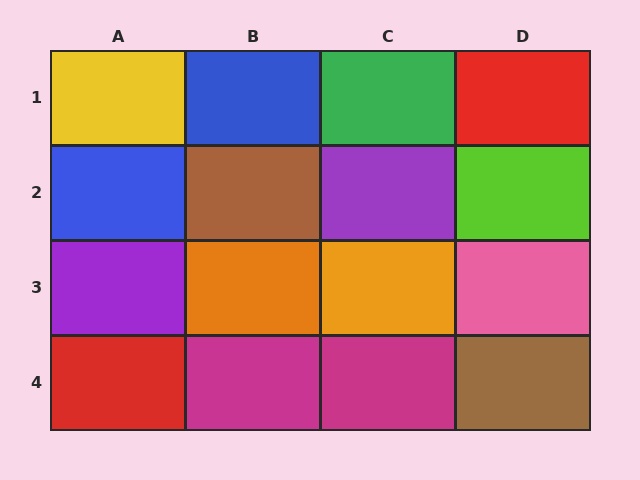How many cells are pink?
1 cell is pink.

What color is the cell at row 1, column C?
Green.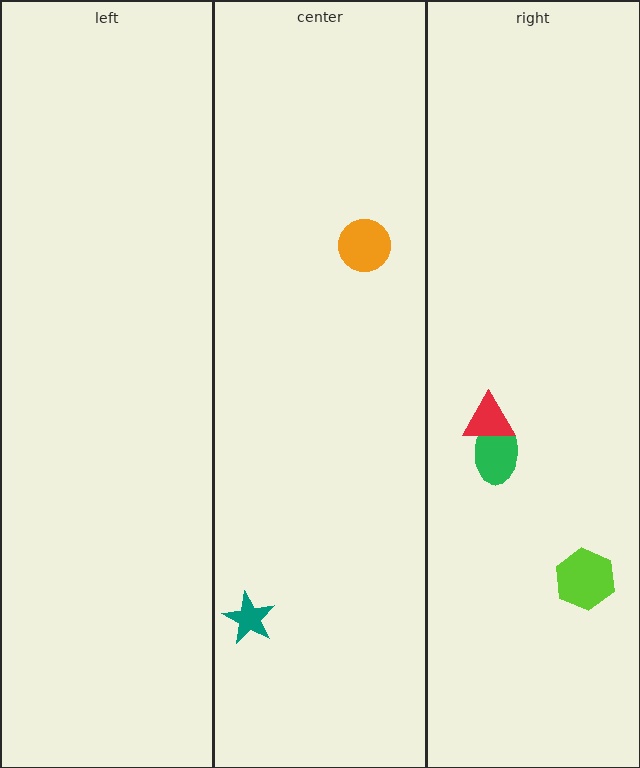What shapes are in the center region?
The orange circle, the teal star.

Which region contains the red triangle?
The right region.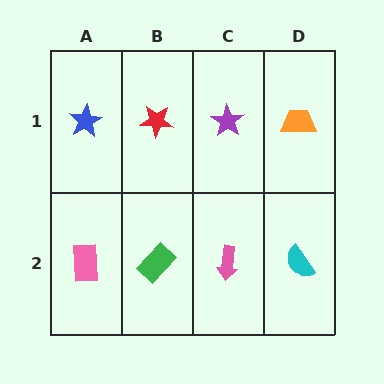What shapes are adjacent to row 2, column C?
A purple star (row 1, column C), a green rectangle (row 2, column B), a cyan semicircle (row 2, column D).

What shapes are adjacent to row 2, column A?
A blue star (row 1, column A), a green rectangle (row 2, column B).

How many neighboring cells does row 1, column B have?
3.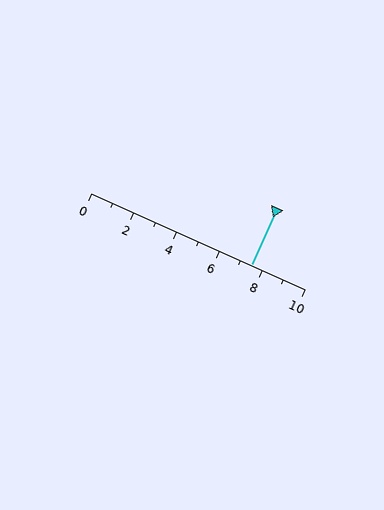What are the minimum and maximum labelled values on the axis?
The axis runs from 0 to 10.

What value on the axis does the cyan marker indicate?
The marker indicates approximately 7.5.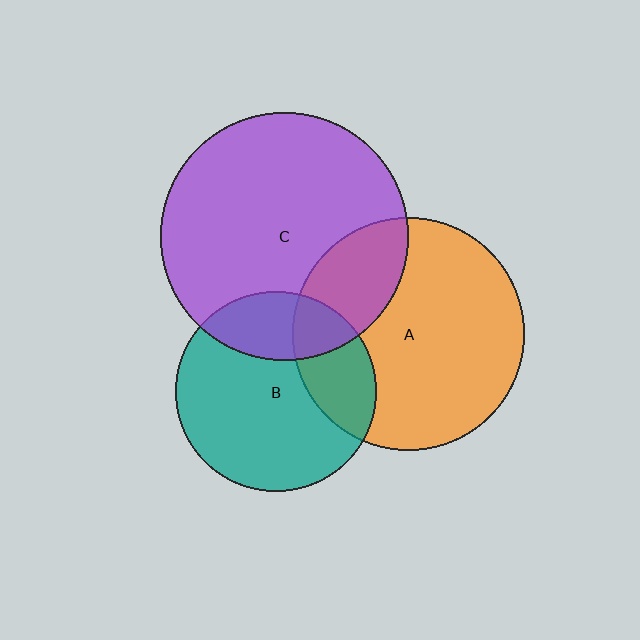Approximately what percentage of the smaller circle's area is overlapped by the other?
Approximately 25%.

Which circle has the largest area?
Circle C (purple).